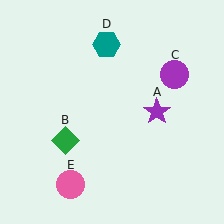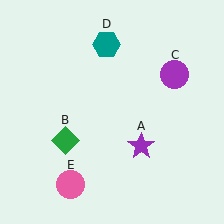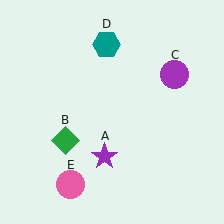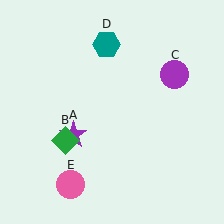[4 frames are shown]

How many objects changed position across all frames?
1 object changed position: purple star (object A).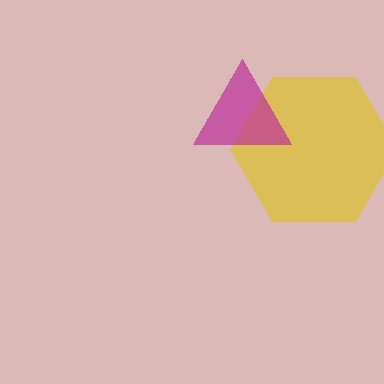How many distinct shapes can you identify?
There are 2 distinct shapes: a yellow hexagon, a magenta triangle.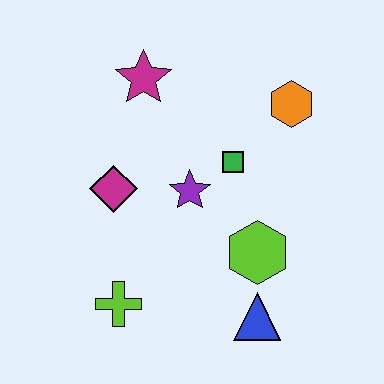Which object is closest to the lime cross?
The magenta diamond is closest to the lime cross.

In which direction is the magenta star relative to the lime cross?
The magenta star is above the lime cross.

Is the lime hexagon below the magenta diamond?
Yes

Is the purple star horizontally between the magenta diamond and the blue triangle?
Yes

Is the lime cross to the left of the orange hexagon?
Yes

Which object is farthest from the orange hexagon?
The lime cross is farthest from the orange hexagon.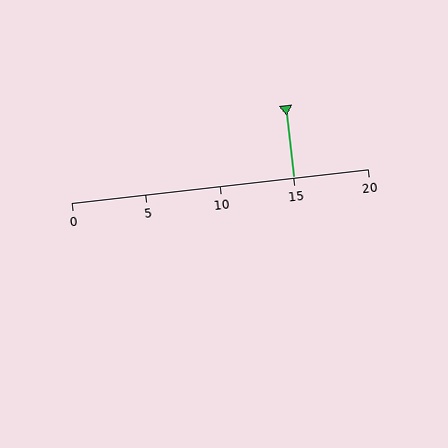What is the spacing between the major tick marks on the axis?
The major ticks are spaced 5 apart.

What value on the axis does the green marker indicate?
The marker indicates approximately 15.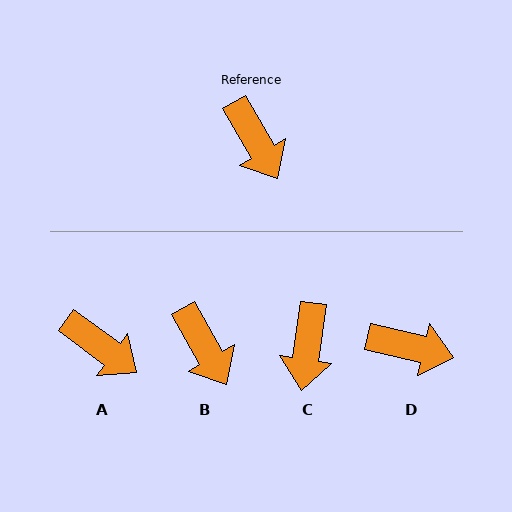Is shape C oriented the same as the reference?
No, it is off by about 38 degrees.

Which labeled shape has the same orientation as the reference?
B.